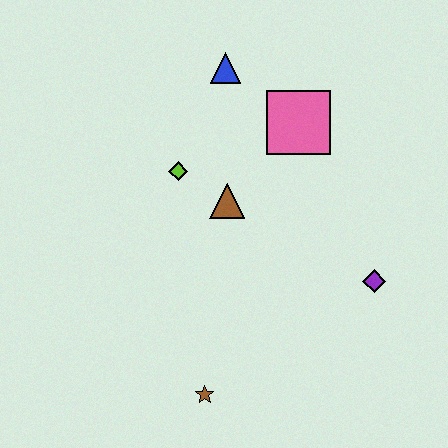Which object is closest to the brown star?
The brown triangle is closest to the brown star.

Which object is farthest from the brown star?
The blue triangle is farthest from the brown star.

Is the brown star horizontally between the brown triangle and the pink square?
No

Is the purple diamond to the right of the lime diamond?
Yes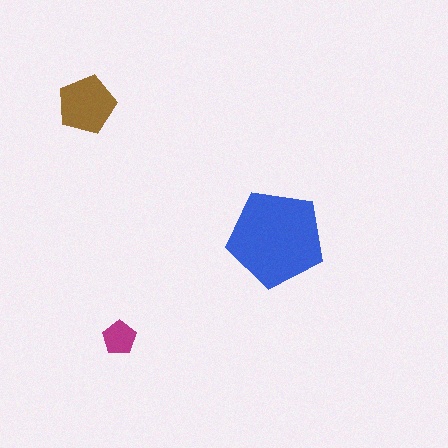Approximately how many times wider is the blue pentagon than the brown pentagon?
About 1.5 times wider.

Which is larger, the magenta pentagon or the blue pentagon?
The blue one.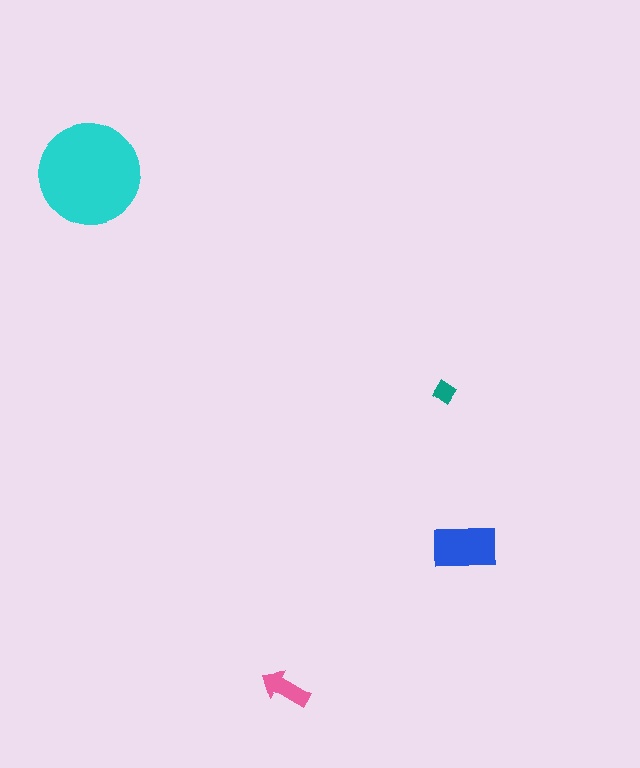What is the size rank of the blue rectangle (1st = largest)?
2nd.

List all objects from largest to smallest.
The cyan circle, the blue rectangle, the pink arrow, the teal diamond.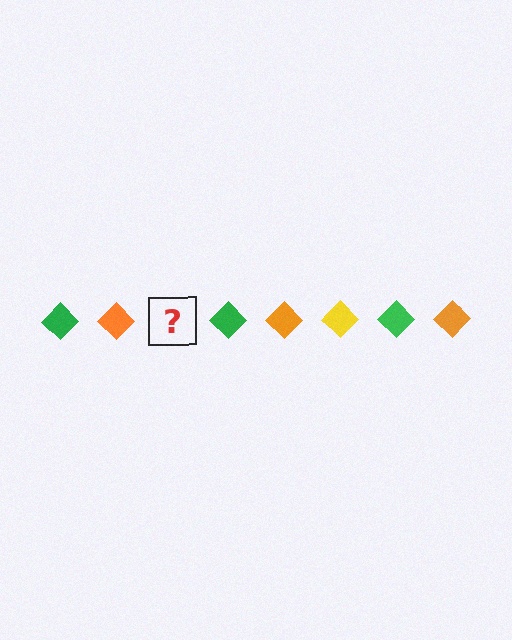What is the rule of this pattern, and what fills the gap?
The rule is that the pattern cycles through green, orange, yellow diamonds. The gap should be filled with a yellow diamond.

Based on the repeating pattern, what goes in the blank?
The blank should be a yellow diamond.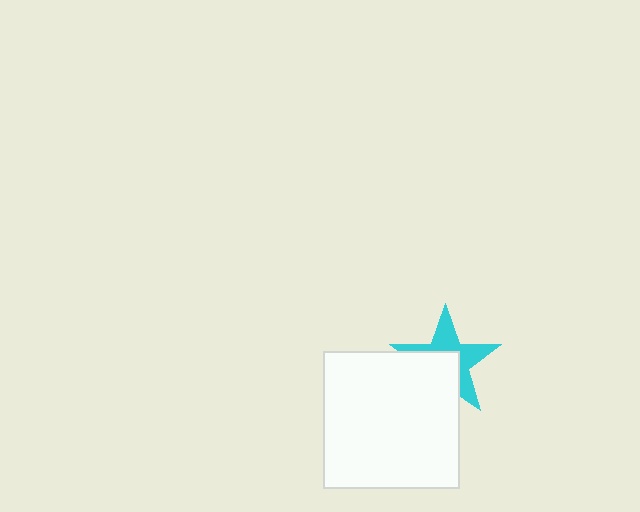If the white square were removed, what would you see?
You would see the complete cyan star.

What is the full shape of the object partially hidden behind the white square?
The partially hidden object is a cyan star.